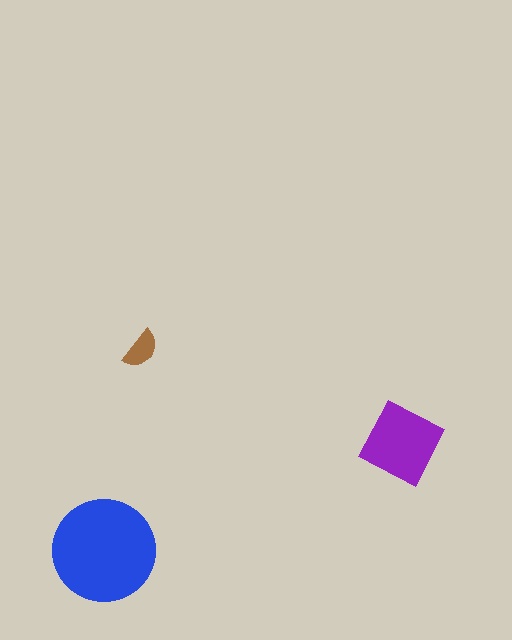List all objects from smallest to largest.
The brown semicircle, the purple diamond, the blue circle.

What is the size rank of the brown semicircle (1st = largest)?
3rd.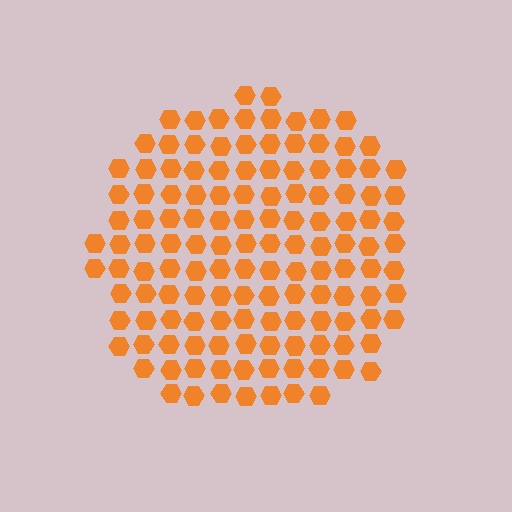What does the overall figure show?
The overall figure shows a circle.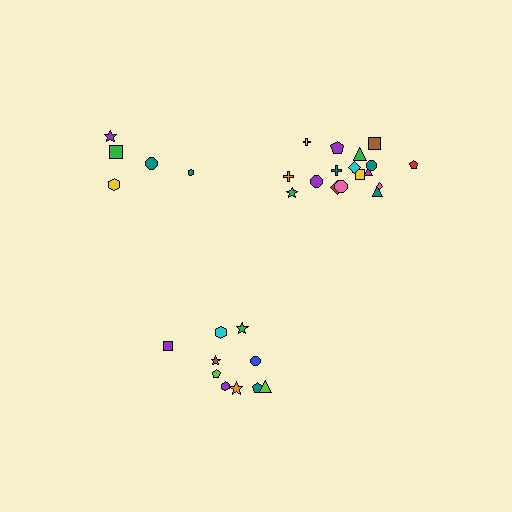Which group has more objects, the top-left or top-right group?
The top-right group.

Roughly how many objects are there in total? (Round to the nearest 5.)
Roughly 35 objects in total.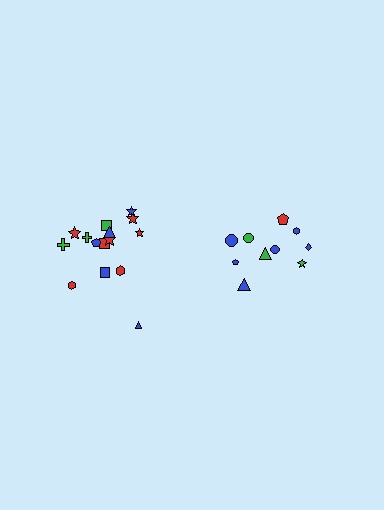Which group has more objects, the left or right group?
The left group.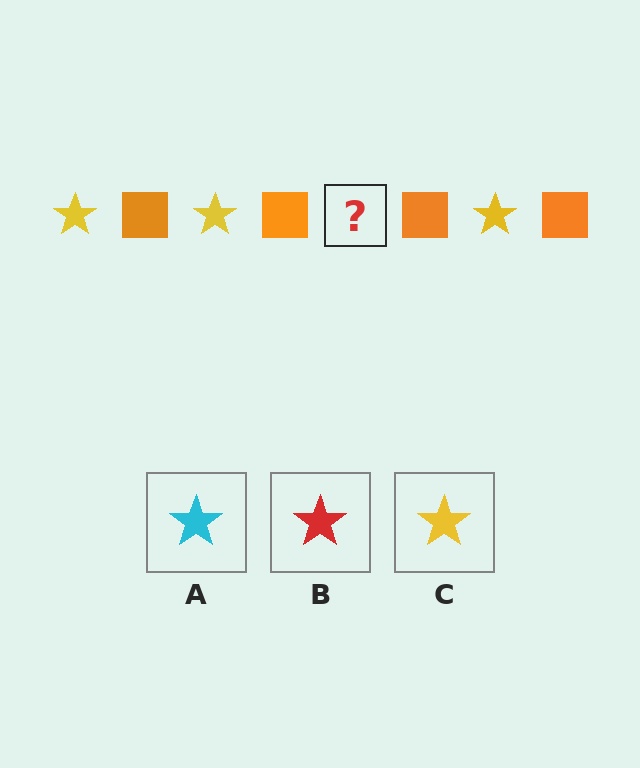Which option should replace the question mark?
Option C.